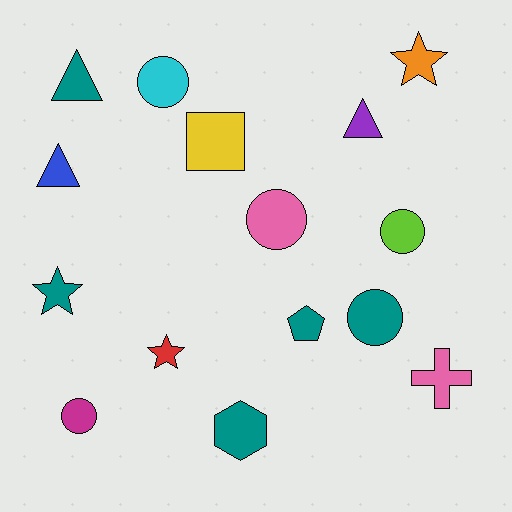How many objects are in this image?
There are 15 objects.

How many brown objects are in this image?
There are no brown objects.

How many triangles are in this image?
There are 3 triangles.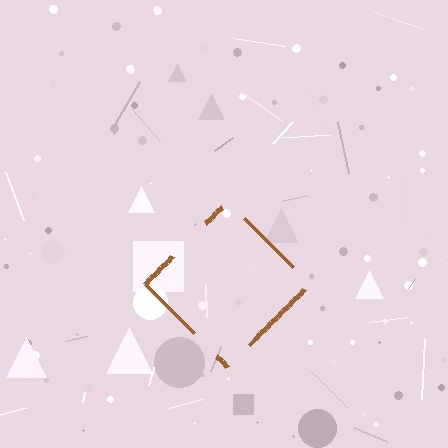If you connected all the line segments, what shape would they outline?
They would outline a diamond.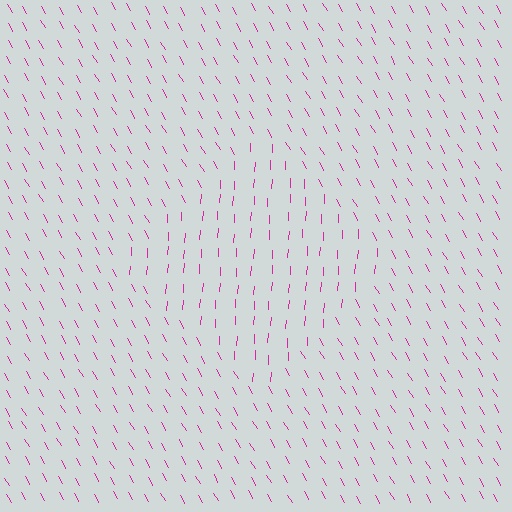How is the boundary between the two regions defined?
The boundary is defined purely by a change in line orientation (approximately 33 degrees difference). All lines are the same color and thickness.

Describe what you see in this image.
The image is filled with small magenta line segments. A diamond region in the image has lines oriented differently from the surrounding lines, creating a visible texture boundary.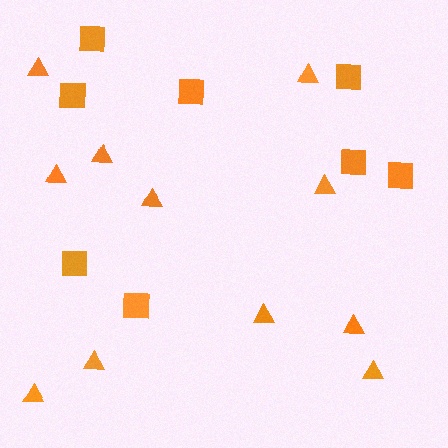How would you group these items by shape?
There are 2 groups: one group of squares (8) and one group of triangles (11).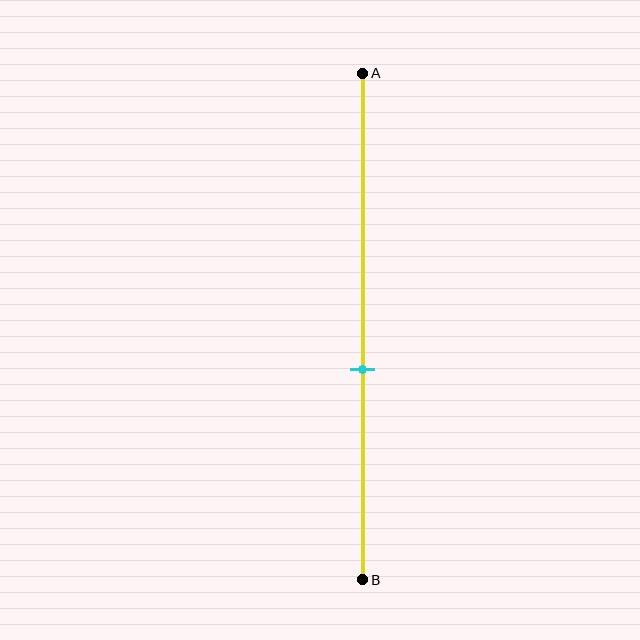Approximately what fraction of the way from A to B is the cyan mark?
The cyan mark is approximately 60% of the way from A to B.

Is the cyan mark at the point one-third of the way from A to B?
No, the mark is at about 60% from A, not at the 33% one-third point.